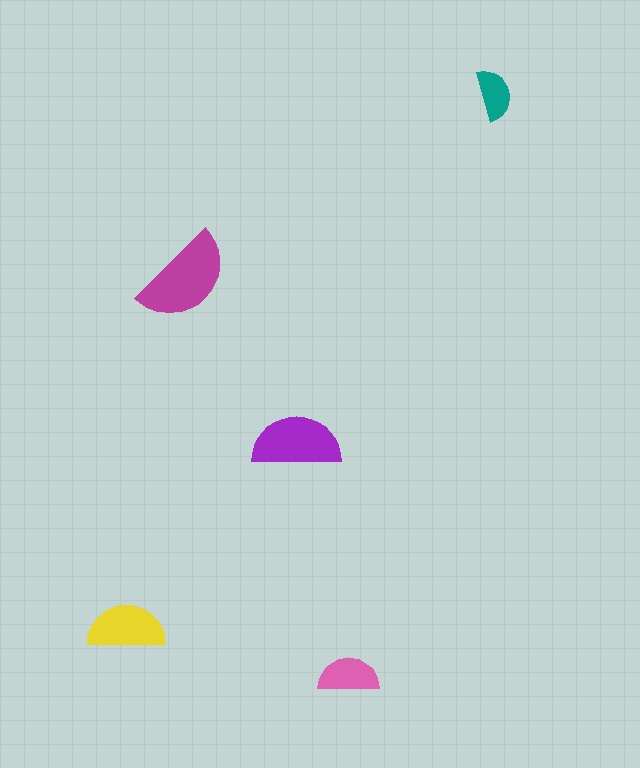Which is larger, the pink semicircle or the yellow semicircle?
The yellow one.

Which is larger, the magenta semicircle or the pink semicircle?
The magenta one.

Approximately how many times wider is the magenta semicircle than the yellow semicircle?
About 1.5 times wider.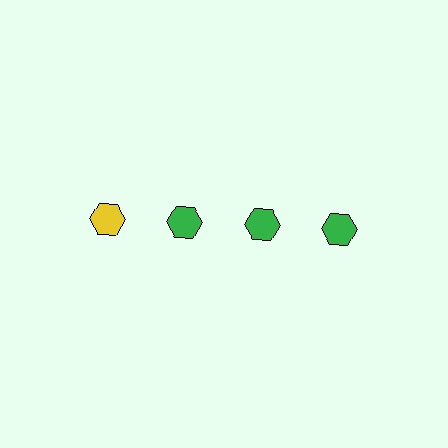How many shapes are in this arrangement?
There are 4 shapes arranged in a grid pattern.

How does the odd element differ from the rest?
It has a different color: yellow instead of green.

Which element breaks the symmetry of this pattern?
The yellow hexagon in the top row, leftmost column breaks the symmetry. All other shapes are green hexagons.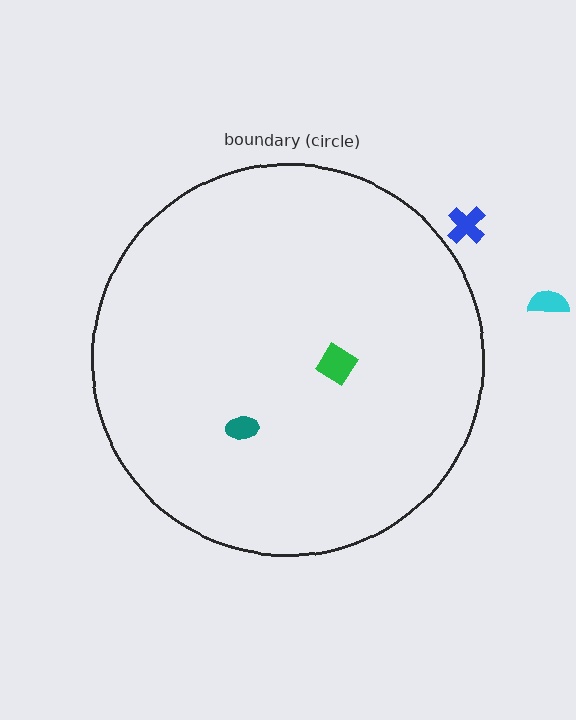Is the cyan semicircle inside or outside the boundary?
Outside.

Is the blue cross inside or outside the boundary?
Outside.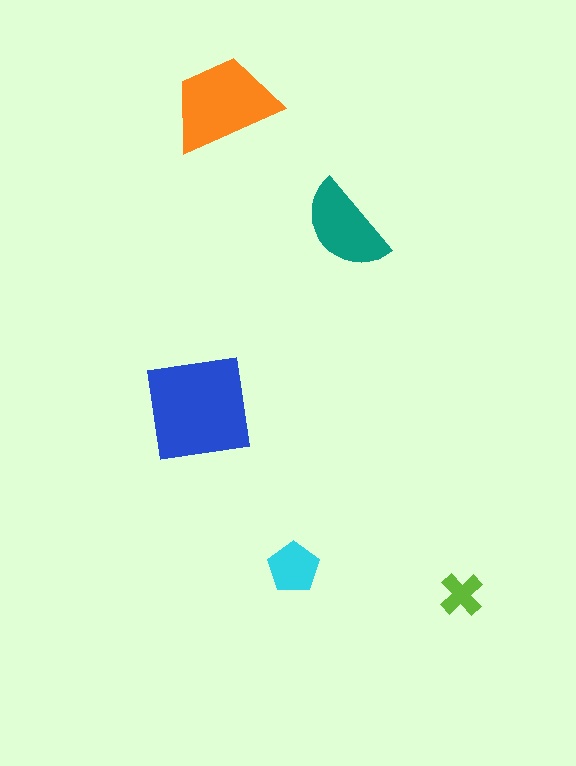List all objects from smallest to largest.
The lime cross, the cyan pentagon, the teal semicircle, the orange trapezoid, the blue square.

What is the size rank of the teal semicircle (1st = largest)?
3rd.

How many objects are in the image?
There are 5 objects in the image.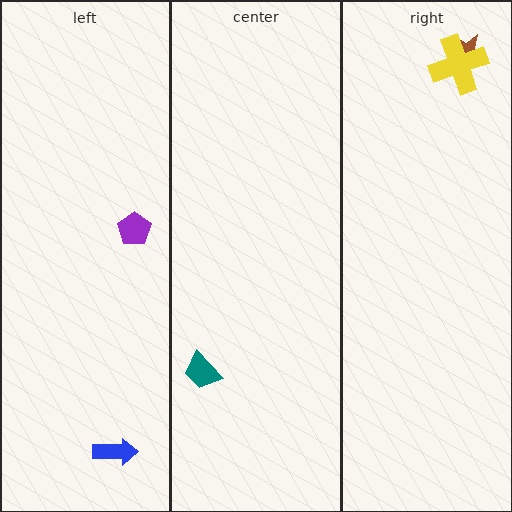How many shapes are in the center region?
1.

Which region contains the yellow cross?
The right region.